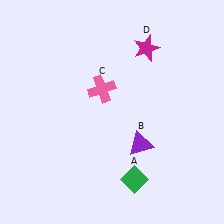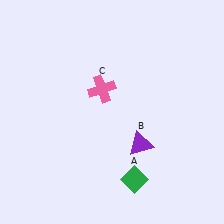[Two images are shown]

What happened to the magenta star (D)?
The magenta star (D) was removed in Image 2. It was in the top-right area of Image 1.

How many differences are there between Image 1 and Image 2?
There is 1 difference between the two images.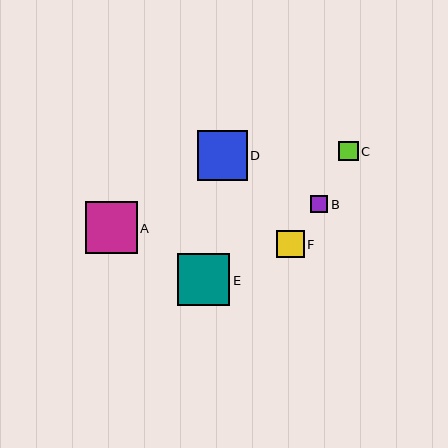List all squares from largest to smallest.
From largest to smallest: E, A, D, F, C, B.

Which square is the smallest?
Square B is the smallest with a size of approximately 17 pixels.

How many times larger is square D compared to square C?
Square D is approximately 2.5 times the size of square C.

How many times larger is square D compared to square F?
Square D is approximately 1.8 times the size of square F.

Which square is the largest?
Square E is the largest with a size of approximately 52 pixels.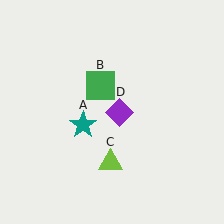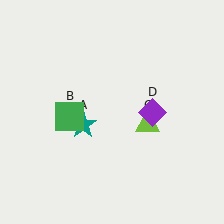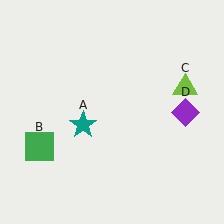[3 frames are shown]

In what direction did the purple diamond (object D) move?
The purple diamond (object D) moved right.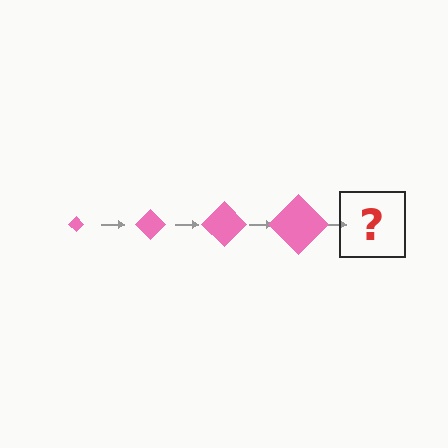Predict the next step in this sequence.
The next step is a pink diamond, larger than the previous one.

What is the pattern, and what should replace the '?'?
The pattern is that the diamond gets progressively larger each step. The '?' should be a pink diamond, larger than the previous one.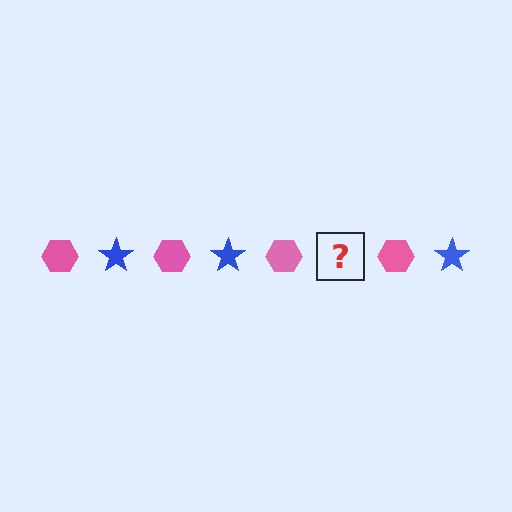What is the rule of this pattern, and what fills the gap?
The rule is that the pattern alternates between pink hexagon and blue star. The gap should be filled with a blue star.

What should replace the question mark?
The question mark should be replaced with a blue star.